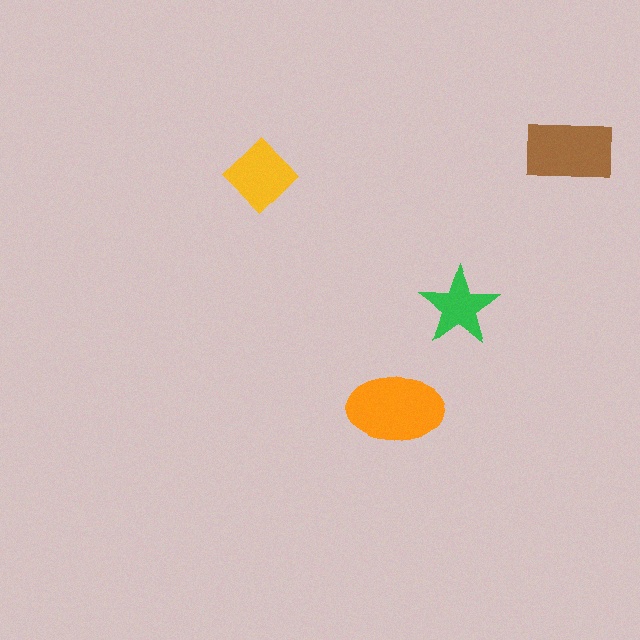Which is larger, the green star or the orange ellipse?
The orange ellipse.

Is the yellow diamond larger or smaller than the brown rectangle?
Smaller.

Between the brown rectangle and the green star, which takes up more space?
The brown rectangle.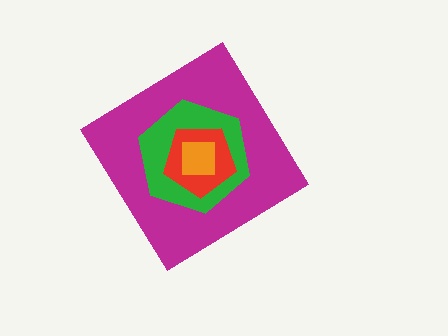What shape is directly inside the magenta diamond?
The green hexagon.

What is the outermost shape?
The magenta diamond.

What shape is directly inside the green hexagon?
The red pentagon.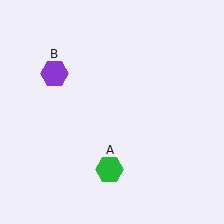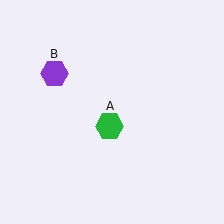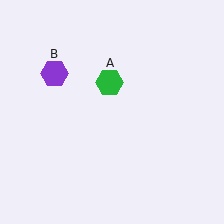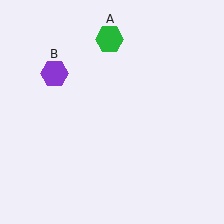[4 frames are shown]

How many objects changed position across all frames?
1 object changed position: green hexagon (object A).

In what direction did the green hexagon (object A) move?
The green hexagon (object A) moved up.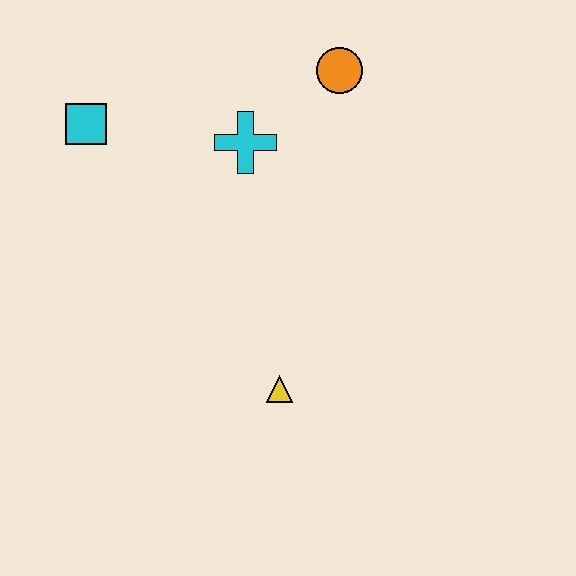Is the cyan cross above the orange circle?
No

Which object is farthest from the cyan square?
The yellow triangle is farthest from the cyan square.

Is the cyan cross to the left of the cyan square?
No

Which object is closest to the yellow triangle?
The cyan cross is closest to the yellow triangle.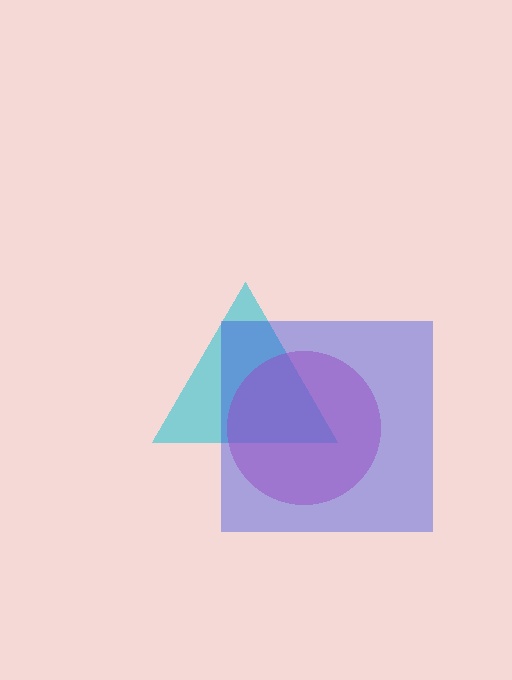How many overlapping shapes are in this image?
There are 3 overlapping shapes in the image.